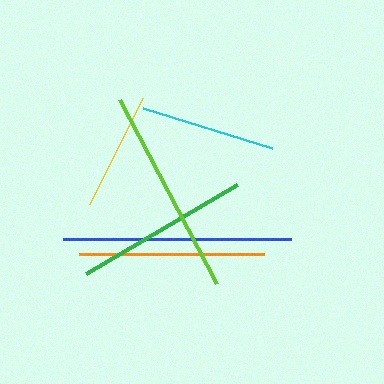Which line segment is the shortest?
The yellow line is the shortest at approximately 118 pixels.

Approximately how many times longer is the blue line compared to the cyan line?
The blue line is approximately 1.7 times the length of the cyan line.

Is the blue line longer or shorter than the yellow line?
The blue line is longer than the yellow line.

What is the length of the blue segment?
The blue segment is approximately 228 pixels long.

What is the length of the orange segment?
The orange segment is approximately 184 pixels long.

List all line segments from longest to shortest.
From longest to shortest: blue, lime, orange, green, cyan, yellow.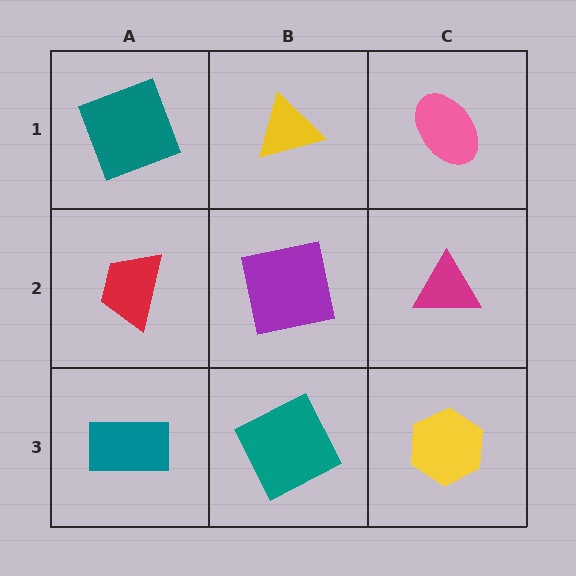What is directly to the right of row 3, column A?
A teal square.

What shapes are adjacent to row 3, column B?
A purple square (row 2, column B), a teal rectangle (row 3, column A), a yellow hexagon (row 3, column C).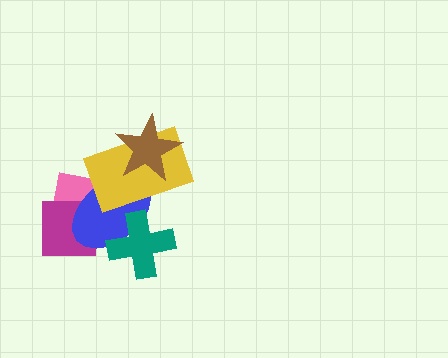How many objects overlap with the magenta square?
2 objects overlap with the magenta square.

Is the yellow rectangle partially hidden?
Yes, it is partially covered by another shape.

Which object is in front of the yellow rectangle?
The brown star is in front of the yellow rectangle.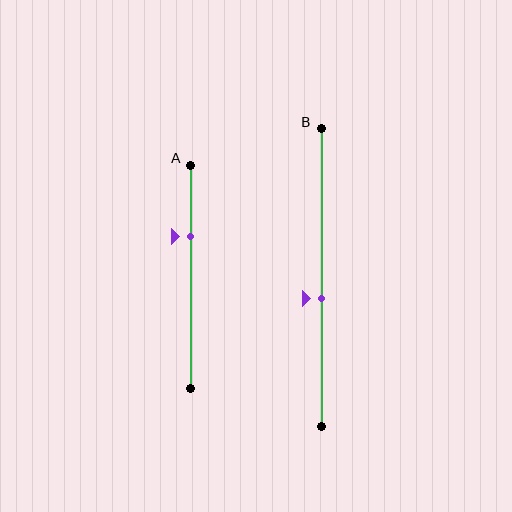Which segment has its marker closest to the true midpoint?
Segment B has its marker closest to the true midpoint.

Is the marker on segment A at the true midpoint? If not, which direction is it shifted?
No, the marker on segment A is shifted upward by about 18% of the segment length.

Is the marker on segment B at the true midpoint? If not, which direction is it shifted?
No, the marker on segment B is shifted downward by about 7% of the segment length.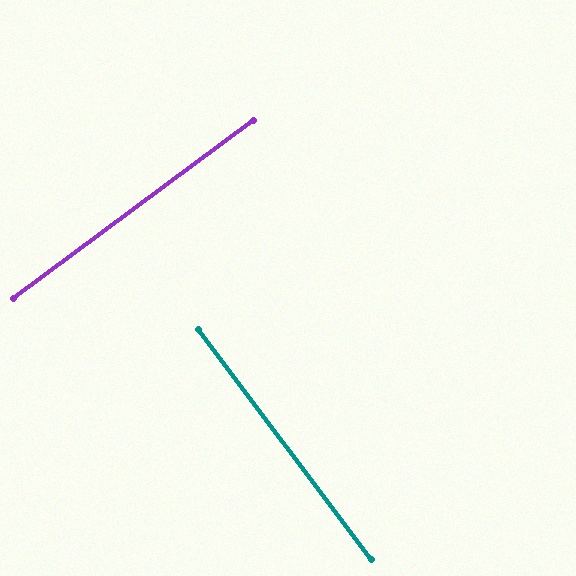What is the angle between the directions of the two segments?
Approximately 90 degrees.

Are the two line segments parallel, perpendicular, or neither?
Perpendicular — they meet at approximately 90°.